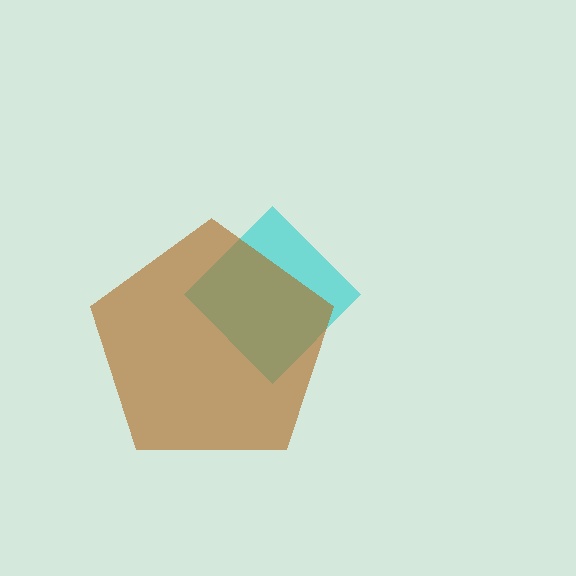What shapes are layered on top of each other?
The layered shapes are: a cyan diamond, a brown pentagon.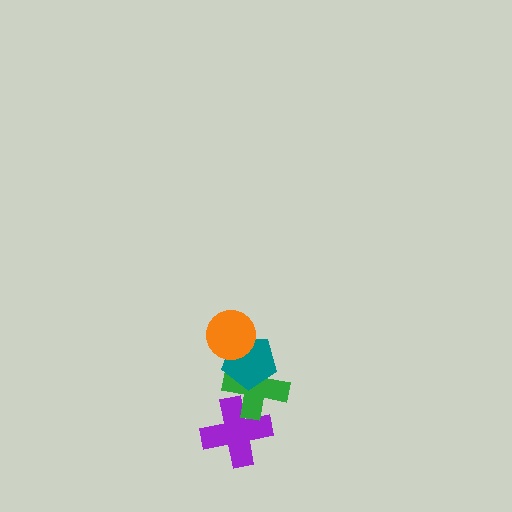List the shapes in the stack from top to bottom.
From top to bottom: the orange circle, the teal pentagon, the green cross, the purple cross.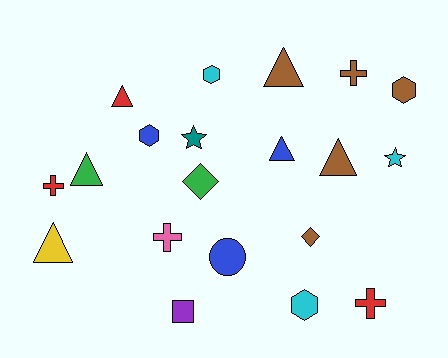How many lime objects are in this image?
There are no lime objects.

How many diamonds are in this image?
There are 2 diamonds.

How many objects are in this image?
There are 20 objects.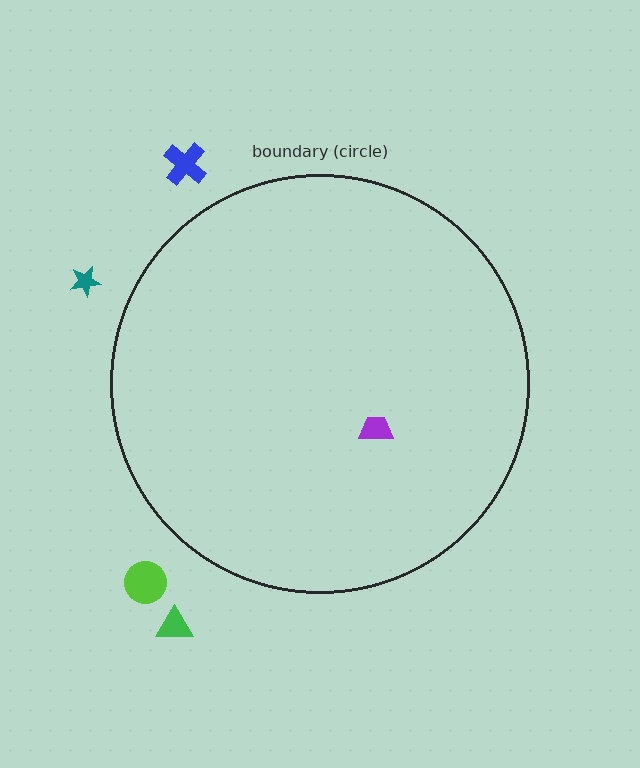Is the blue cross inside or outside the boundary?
Outside.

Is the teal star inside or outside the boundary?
Outside.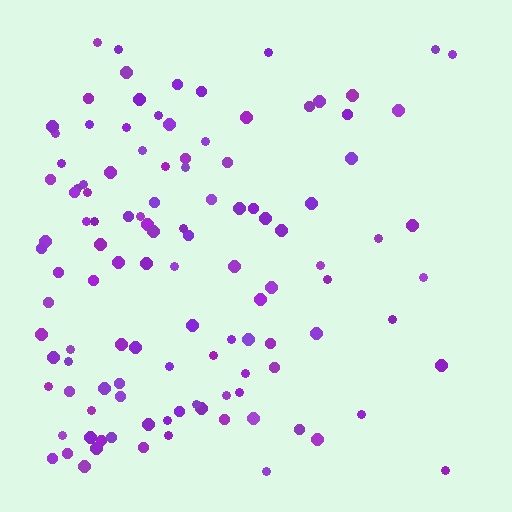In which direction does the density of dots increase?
From right to left, with the left side densest.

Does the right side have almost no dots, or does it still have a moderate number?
Still a moderate number, just noticeably fewer than the left.